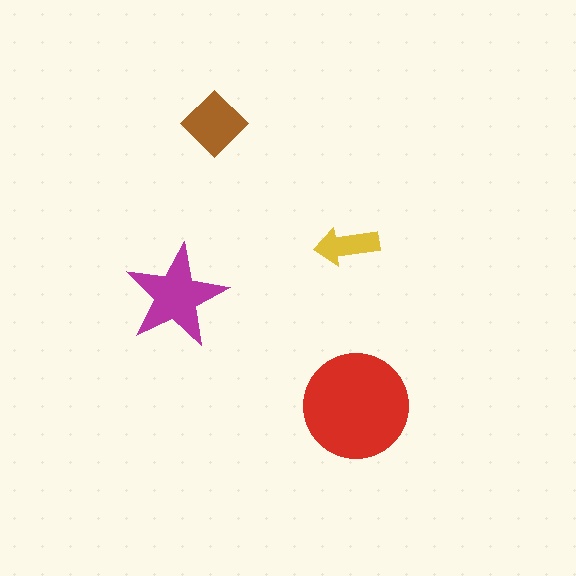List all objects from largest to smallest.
The red circle, the magenta star, the brown diamond, the yellow arrow.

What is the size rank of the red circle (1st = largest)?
1st.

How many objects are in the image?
There are 4 objects in the image.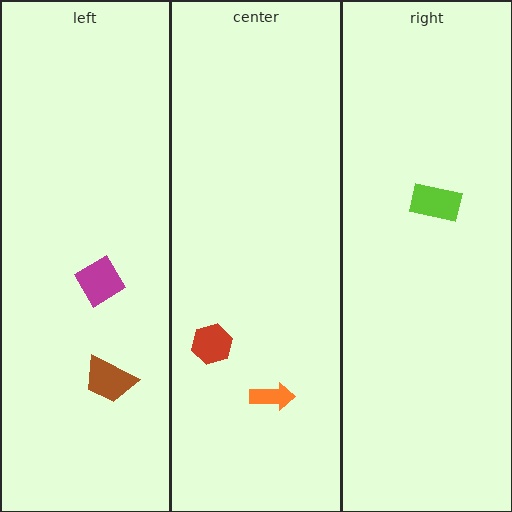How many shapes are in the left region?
2.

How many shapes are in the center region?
2.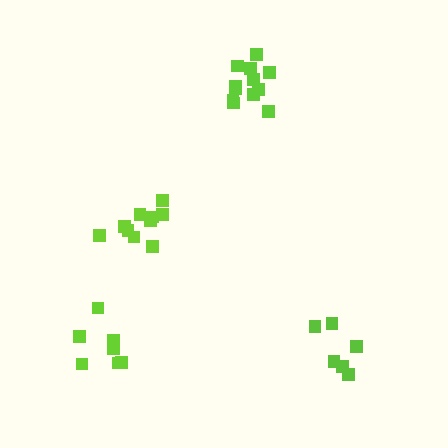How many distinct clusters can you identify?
There are 4 distinct clusters.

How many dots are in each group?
Group 1: 7 dots, Group 2: 12 dots, Group 3: 6 dots, Group 4: 10 dots (35 total).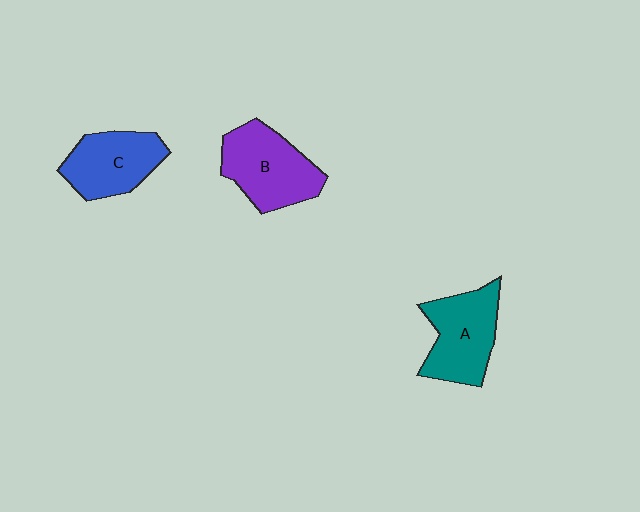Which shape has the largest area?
Shape B (purple).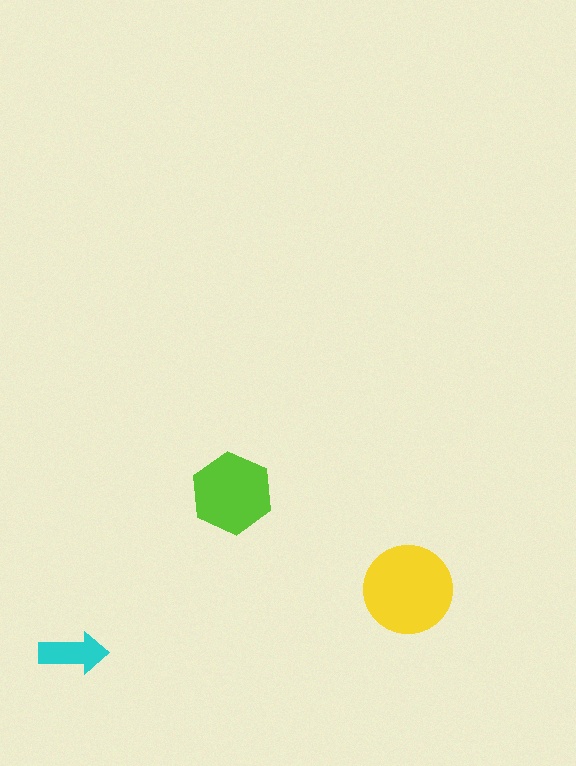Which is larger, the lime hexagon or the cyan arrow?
The lime hexagon.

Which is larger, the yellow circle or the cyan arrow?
The yellow circle.